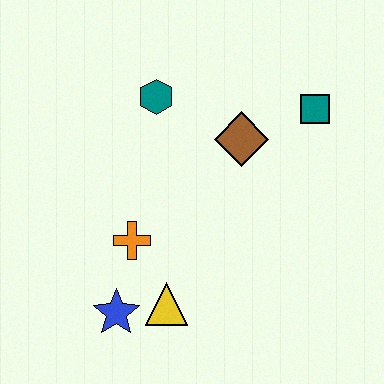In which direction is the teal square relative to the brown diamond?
The teal square is to the right of the brown diamond.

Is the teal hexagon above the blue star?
Yes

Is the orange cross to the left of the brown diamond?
Yes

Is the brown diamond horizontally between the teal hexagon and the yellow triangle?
No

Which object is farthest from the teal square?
The blue star is farthest from the teal square.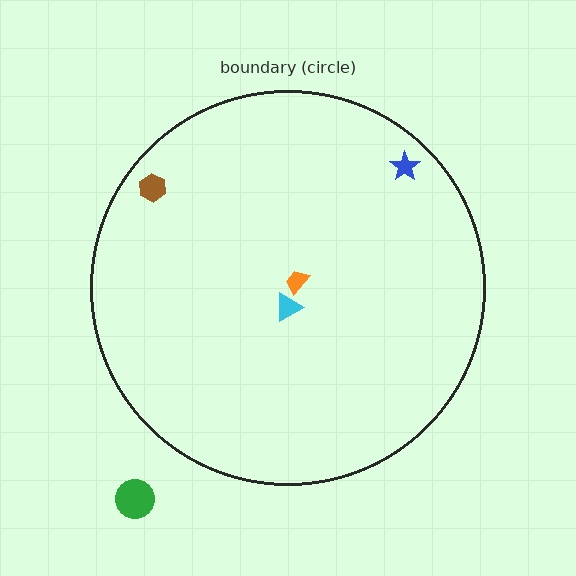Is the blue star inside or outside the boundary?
Inside.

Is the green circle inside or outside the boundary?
Outside.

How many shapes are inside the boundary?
4 inside, 1 outside.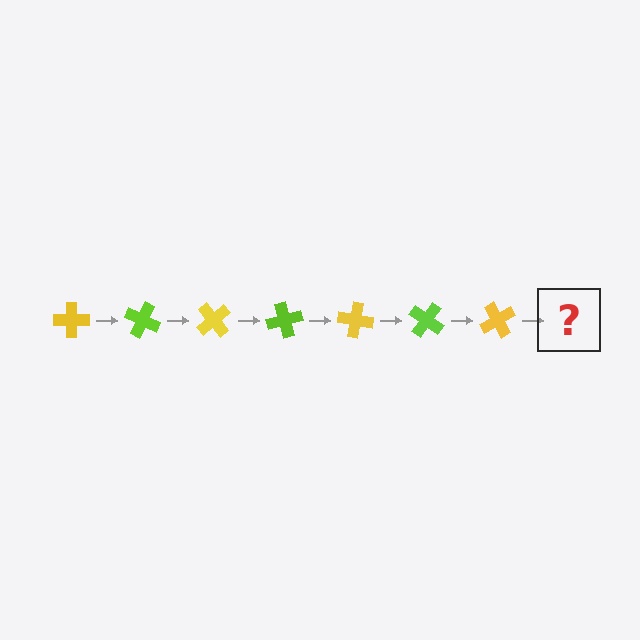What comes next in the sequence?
The next element should be a lime cross, rotated 175 degrees from the start.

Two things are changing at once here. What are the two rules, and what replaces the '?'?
The two rules are that it rotates 25 degrees each step and the color cycles through yellow and lime. The '?' should be a lime cross, rotated 175 degrees from the start.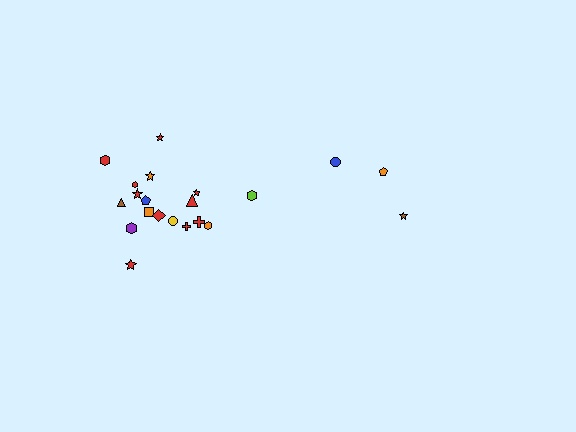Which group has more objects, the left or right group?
The left group.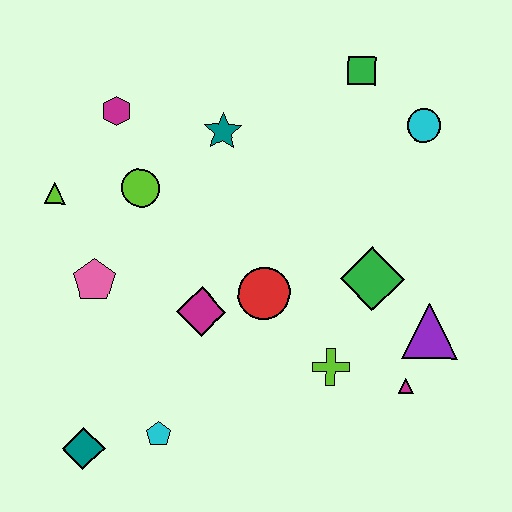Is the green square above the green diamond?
Yes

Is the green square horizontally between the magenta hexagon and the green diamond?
Yes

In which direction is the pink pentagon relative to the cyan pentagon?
The pink pentagon is above the cyan pentagon.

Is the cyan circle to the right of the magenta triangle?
Yes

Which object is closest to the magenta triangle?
The purple triangle is closest to the magenta triangle.